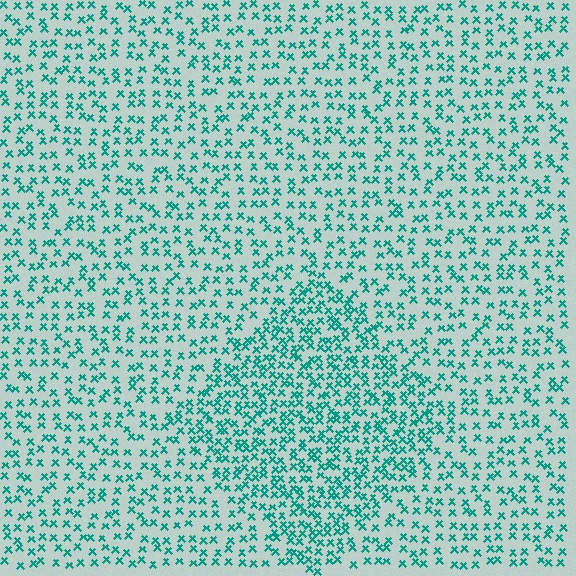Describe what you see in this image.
The image contains small teal elements arranged at two different densities. A diamond-shaped region is visible where the elements are more densely packed than the surrounding area.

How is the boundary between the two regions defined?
The boundary is defined by a change in element density (approximately 1.8x ratio). All elements are the same color, size, and shape.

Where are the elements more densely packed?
The elements are more densely packed inside the diamond boundary.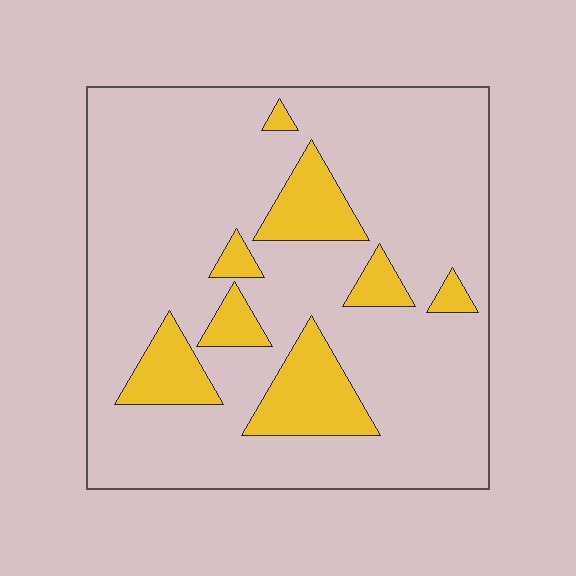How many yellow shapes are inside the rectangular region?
8.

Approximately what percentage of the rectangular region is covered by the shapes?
Approximately 15%.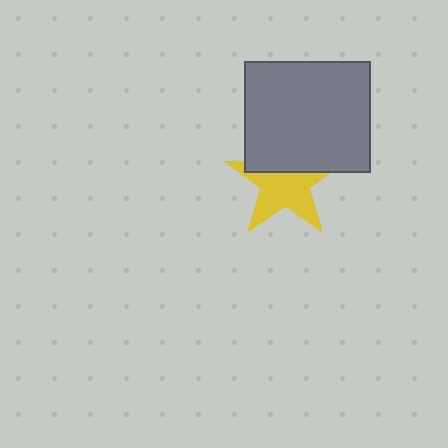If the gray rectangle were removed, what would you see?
You would see the complete yellow star.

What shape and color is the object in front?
The object in front is a gray rectangle.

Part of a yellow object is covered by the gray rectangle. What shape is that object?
It is a star.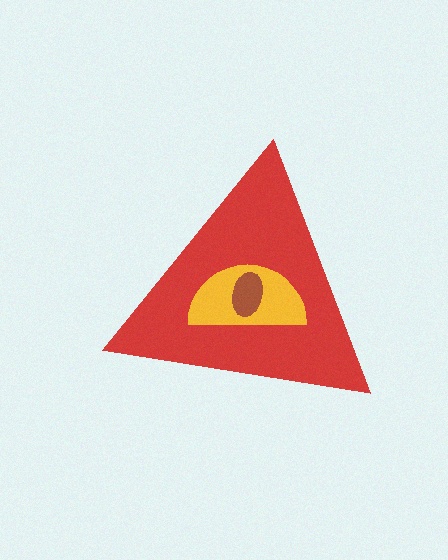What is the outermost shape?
The red triangle.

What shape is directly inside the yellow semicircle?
The brown ellipse.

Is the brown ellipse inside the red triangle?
Yes.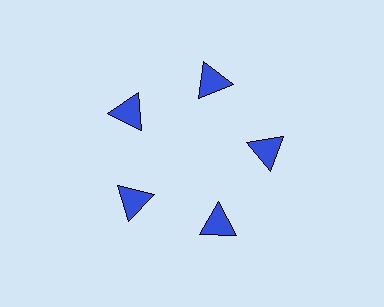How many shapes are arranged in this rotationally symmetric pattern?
There are 5 shapes, arranged in 5 groups of 1.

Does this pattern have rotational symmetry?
Yes, this pattern has 5-fold rotational symmetry. It looks the same after rotating 72 degrees around the center.